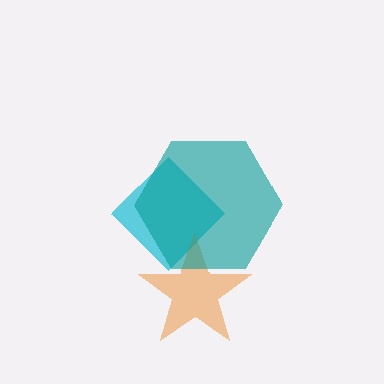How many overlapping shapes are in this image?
There are 3 overlapping shapes in the image.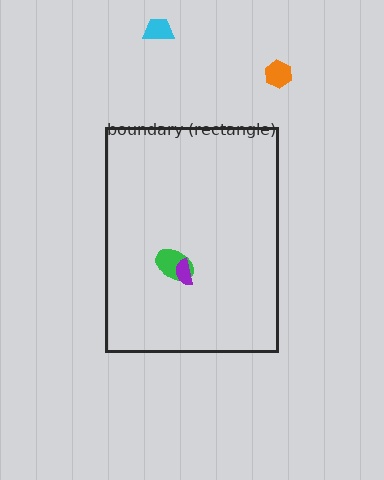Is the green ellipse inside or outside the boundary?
Inside.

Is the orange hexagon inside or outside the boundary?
Outside.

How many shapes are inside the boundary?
2 inside, 2 outside.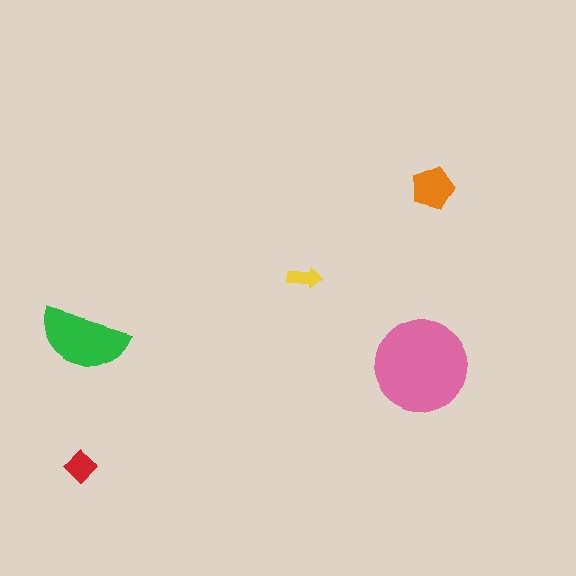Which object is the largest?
The pink circle.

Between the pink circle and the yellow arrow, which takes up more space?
The pink circle.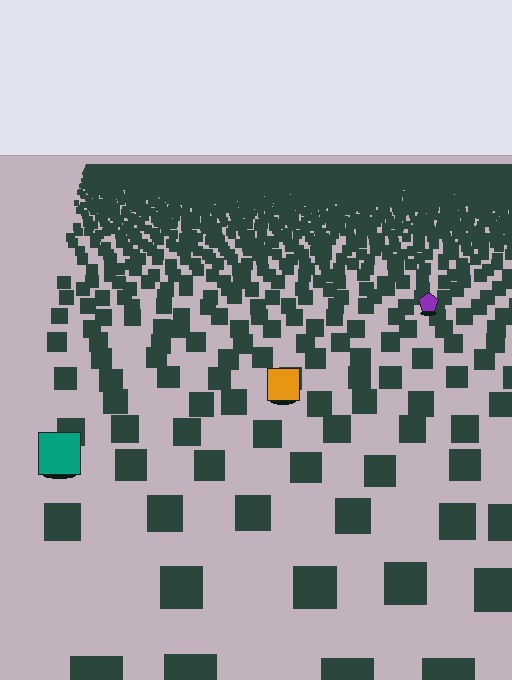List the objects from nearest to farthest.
From nearest to farthest: the teal square, the orange square, the purple pentagon.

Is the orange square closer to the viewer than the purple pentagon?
Yes. The orange square is closer — you can tell from the texture gradient: the ground texture is coarser near it.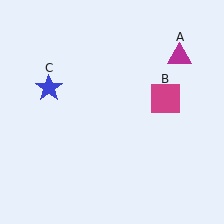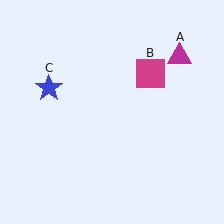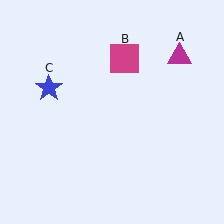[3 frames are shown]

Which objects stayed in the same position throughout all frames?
Magenta triangle (object A) and blue star (object C) remained stationary.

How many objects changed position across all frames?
1 object changed position: magenta square (object B).